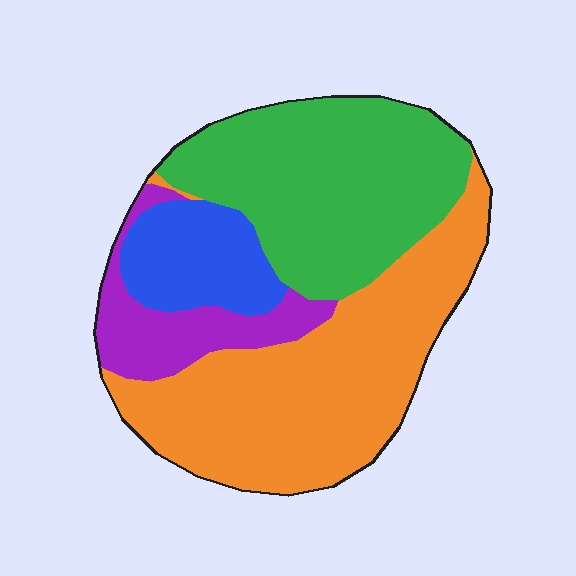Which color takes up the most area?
Orange, at roughly 40%.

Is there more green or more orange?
Orange.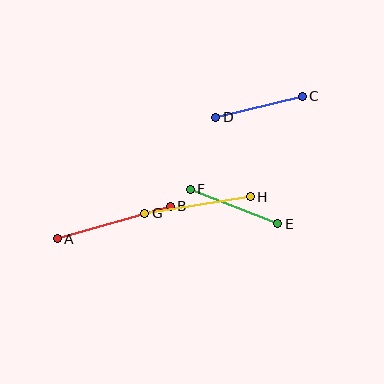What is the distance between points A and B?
The distance is approximately 117 pixels.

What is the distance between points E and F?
The distance is approximately 94 pixels.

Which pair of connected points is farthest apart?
Points A and B are farthest apart.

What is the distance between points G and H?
The distance is approximately 107 pixels.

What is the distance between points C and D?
The distance is approximately 89 pixels.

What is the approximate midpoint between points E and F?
The midpoint is at approximately (234, 206) pixels.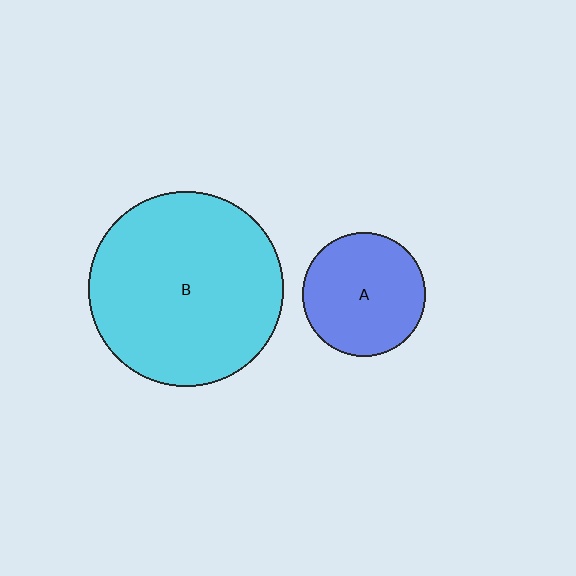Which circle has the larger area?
Circle B (cyan).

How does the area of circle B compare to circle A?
Approximately 2.5 times.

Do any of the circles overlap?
No, none of the circles overlap.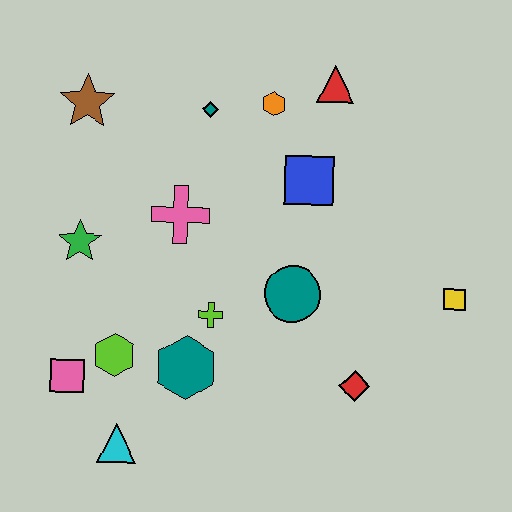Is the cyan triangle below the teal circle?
Yes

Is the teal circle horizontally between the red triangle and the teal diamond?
Yes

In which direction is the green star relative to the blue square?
The green star is to the left of the blue square.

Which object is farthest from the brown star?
The yellow square is farthest from the brown star.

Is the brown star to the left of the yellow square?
Yes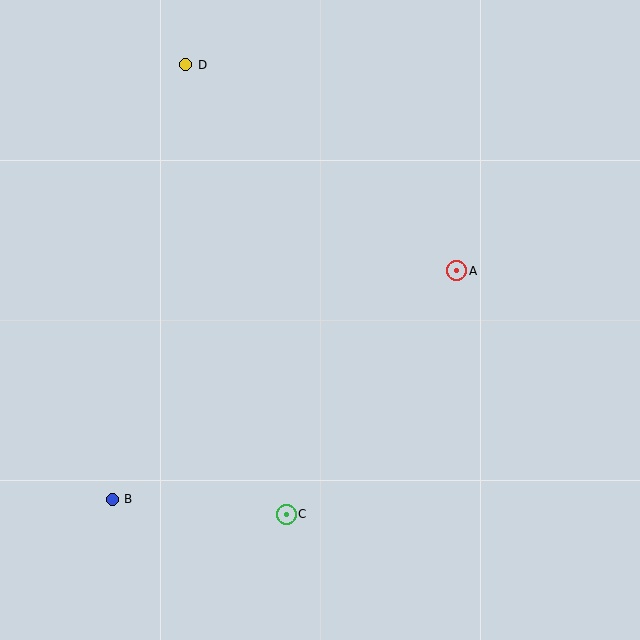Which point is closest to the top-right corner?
Point A is closest to the top-right corner.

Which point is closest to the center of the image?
Point A at (457, 271) is closest to the center.